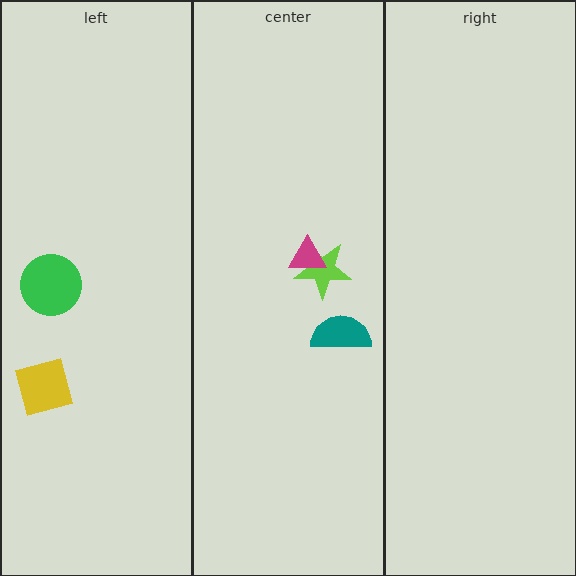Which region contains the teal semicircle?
The center region.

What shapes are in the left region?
The green circle, the yellow square.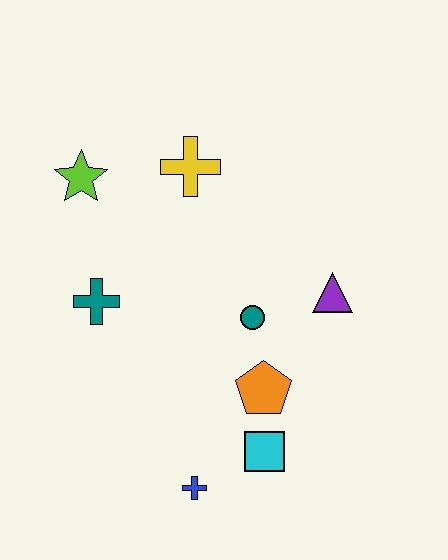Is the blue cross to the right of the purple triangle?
No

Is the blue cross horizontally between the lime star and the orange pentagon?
Yes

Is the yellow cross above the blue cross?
Yes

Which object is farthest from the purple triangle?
The lime star is farthest from the purple triangle.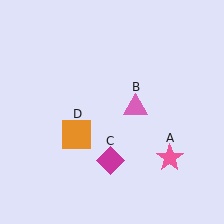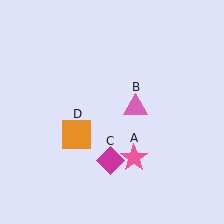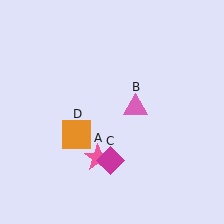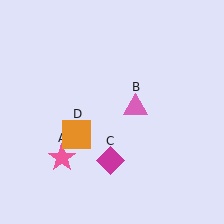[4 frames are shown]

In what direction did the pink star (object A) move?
The pink star (object A) moved left.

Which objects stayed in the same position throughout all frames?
Pink triangle (object B) and magenta diamond (object C) and orange square (object D) remained stationary.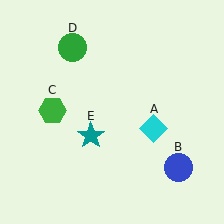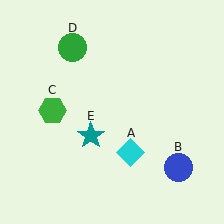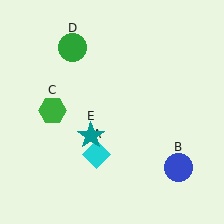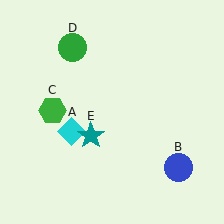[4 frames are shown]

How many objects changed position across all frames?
1 object changed position: cyan diamond (object A).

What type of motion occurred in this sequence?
The cyan diamond (object A) rotated clockwise around the center of the scene.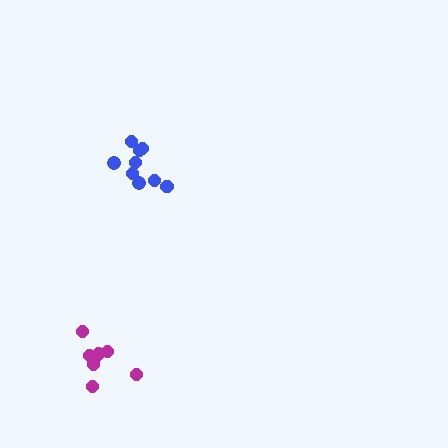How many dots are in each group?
Group 1: 9 dots, Group 2: 7 dots (16 total).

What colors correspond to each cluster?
The clusters are colored: blue, magenta.